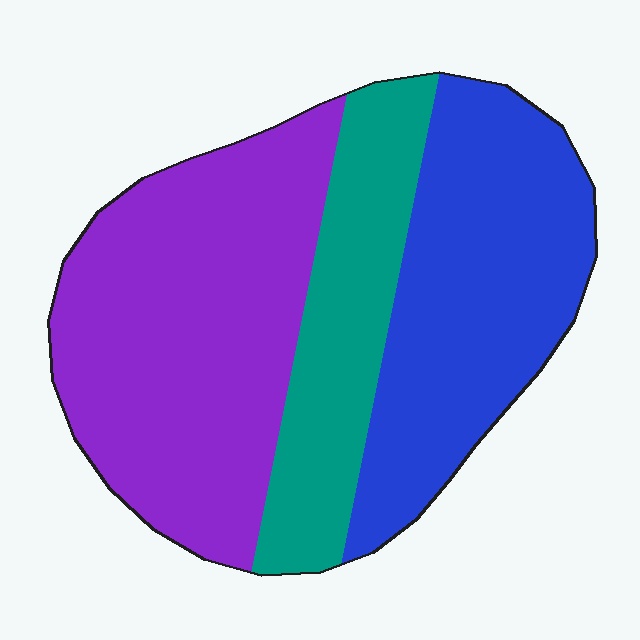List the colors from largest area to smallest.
From largest to smallest: purple, blue, teal.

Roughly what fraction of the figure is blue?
Blue covers roughly 35% of the figure.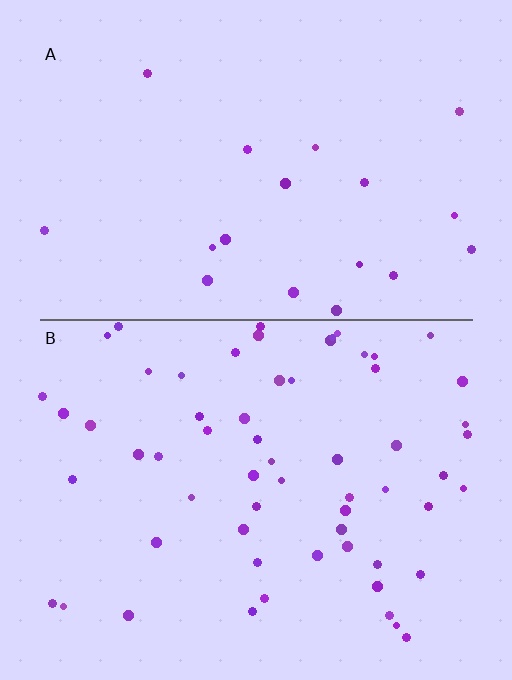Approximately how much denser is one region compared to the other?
Approximately 3.2× — region B over region A.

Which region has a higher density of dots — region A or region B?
B (the bottom).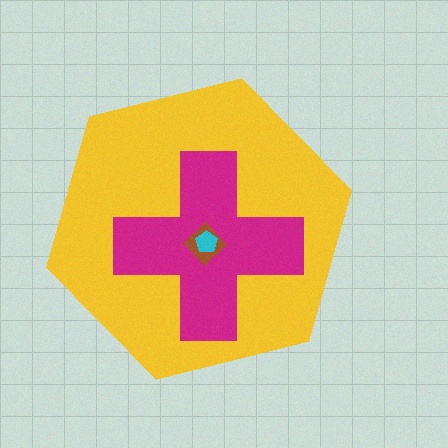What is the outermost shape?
The yellow hexagon.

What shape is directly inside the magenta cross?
The brown diamond.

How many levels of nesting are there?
4.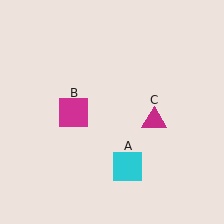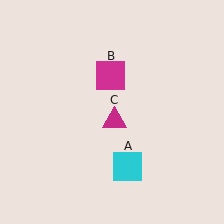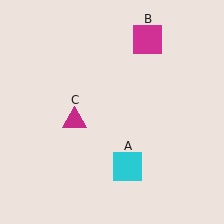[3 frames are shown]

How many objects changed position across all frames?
2 objects changed position: magenta square (object B), magenta triangle (object C).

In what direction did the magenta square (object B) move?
The magenta square (object B) moved up and to the right.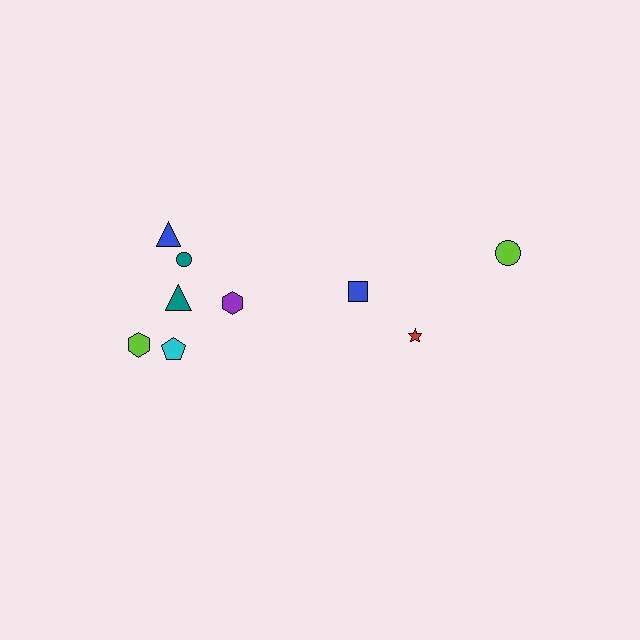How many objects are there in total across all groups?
There are 9 objects.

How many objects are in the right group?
There are 3 objects.